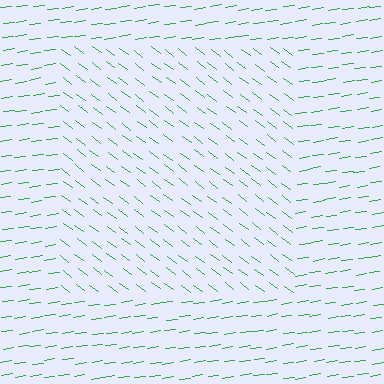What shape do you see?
I see a rectangle.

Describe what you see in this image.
The image is filled with small green line segments. A rectangle region in the image has lines oriented differently from the surrounding lines, creating a visible texture boundary.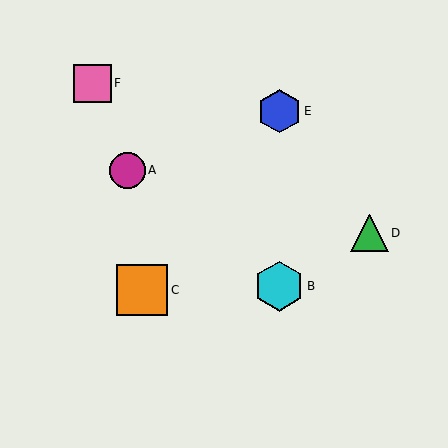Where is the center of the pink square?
The center of the pink square is at (92, 83).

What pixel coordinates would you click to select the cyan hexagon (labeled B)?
Click at (279, 286) to select the cyan hexagon B.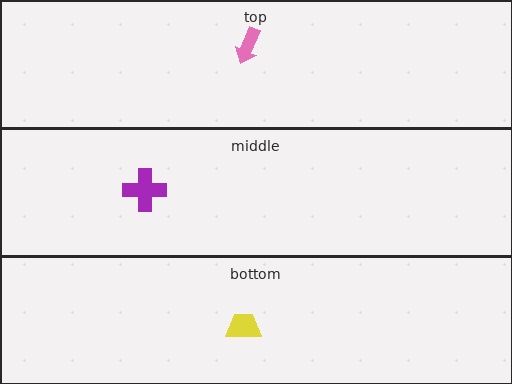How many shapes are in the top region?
1.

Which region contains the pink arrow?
The top region.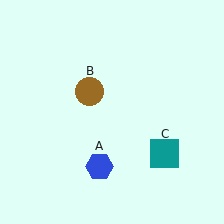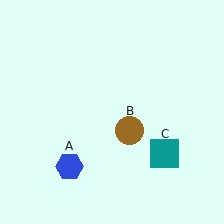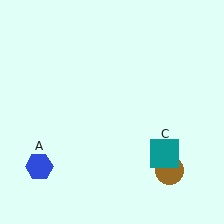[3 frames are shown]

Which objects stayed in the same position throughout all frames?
Teal square (object C) remained stationary.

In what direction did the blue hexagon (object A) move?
The blue hexagon (object A) moved left.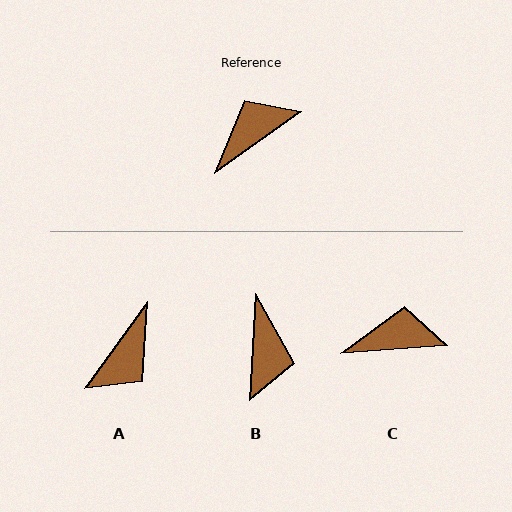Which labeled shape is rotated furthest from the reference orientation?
A, about 161 degrees away.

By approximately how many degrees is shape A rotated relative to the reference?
Approximately 161 degrees clockwise.